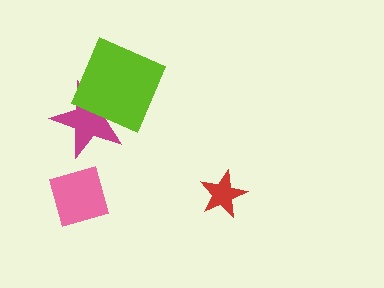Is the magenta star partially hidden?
Yes, it is partially covered by another shape.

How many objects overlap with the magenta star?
1 object overlaps with the magenta star.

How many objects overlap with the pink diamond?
0 objects overlap with the pink diamond.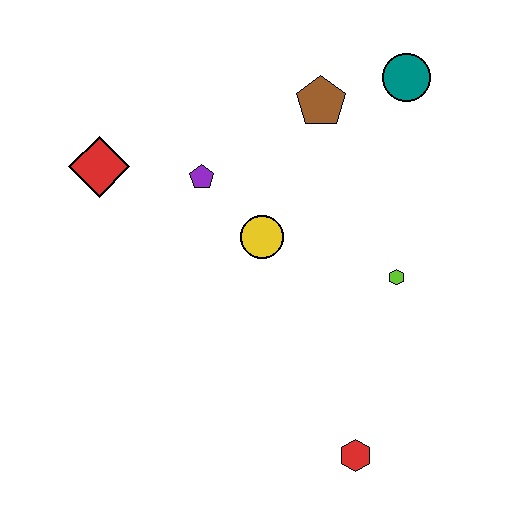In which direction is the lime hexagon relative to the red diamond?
The lime hexagon is to the right of the red diamond.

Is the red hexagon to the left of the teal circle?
Yes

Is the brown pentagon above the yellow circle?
Yes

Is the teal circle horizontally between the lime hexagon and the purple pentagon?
No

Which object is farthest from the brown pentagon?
The red hexagon is farthest from the brown pentagon.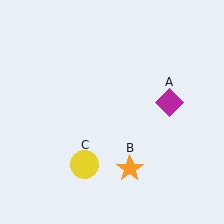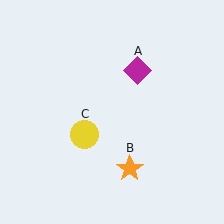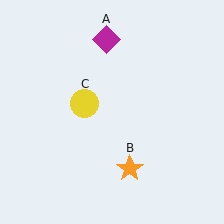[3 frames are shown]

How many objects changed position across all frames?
2 objects changed position: magenta diamond (object A), yellow circle (object C).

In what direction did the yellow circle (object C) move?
The yellow circle (object C) moved up.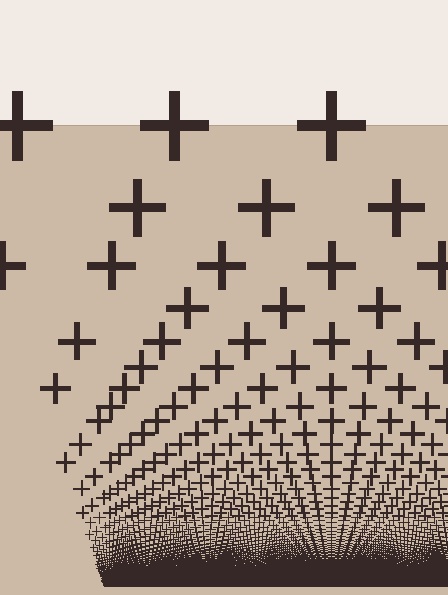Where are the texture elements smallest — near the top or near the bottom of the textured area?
Near the bottom.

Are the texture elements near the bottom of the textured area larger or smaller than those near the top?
Smaller. The gradient is inverted — elements near the bottom are smaller and denser.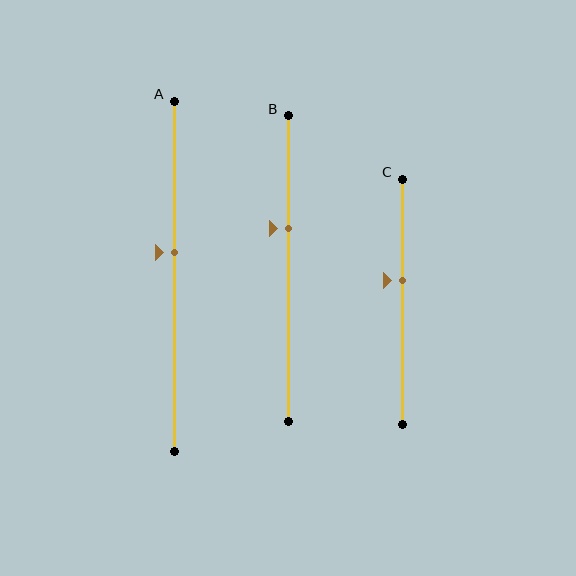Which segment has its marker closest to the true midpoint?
Segment A has its marker closest to the true midpoint.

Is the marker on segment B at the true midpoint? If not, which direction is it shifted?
No, the marker on segment B is shifted upward by about 13% of the segment length.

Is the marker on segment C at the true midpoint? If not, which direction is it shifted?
No, the marker on segment C is shifted upward by about 9% of the segment length.